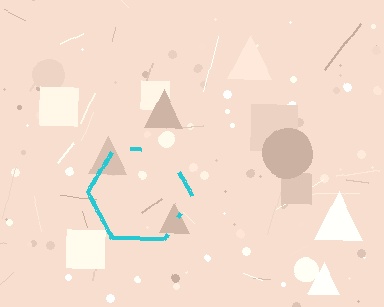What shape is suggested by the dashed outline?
The dashed outline suggests a hexagon.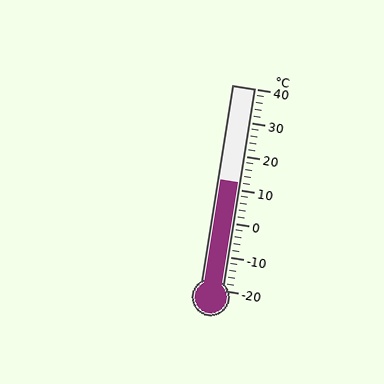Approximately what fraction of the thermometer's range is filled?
The thermometer is filled to approximately 55% of its range.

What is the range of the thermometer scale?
The thermometer scale ranges from -20°C to 40°C.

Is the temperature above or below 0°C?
The temperature is above 0°C.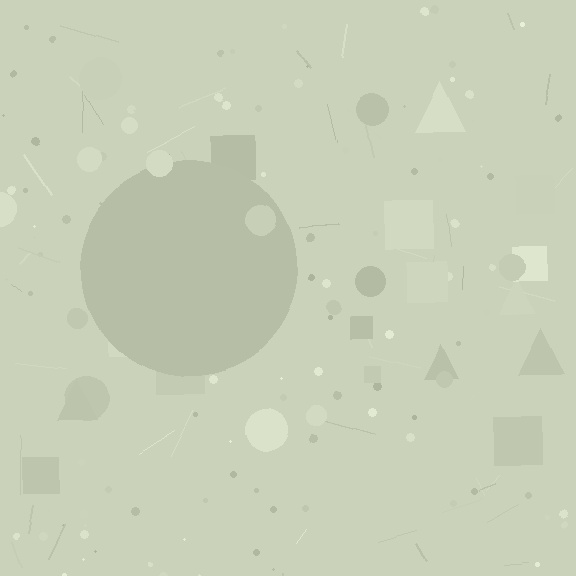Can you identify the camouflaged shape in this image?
The camouflaged shape is a circle.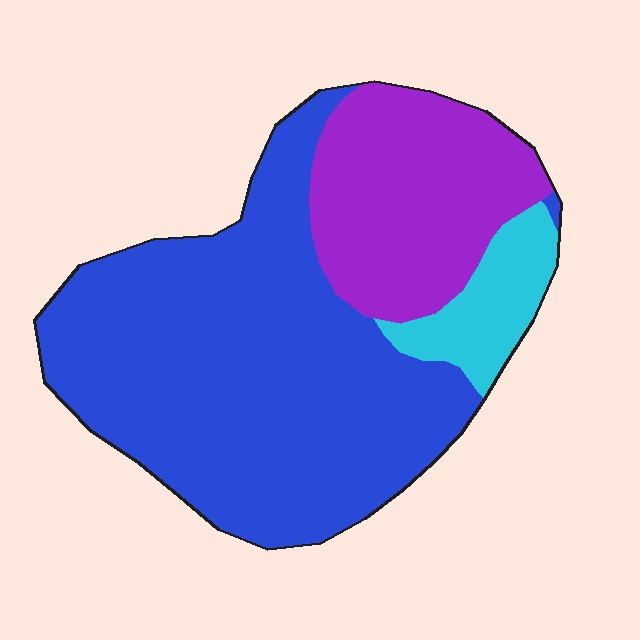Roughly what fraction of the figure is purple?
Purple covers 26% of the figure.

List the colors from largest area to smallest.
From largest to smallest: blue, purple, cyan.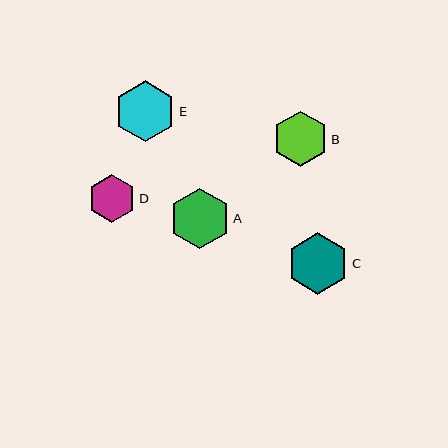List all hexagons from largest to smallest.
From largest to smallest: C, E, A, B, D.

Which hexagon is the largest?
Hexagon C is the largest with a size of approximately 62 pixels.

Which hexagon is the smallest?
Hexagon D is the smallest with a size of approximately 48 pixels.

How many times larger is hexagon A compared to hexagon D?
Hexagon A is approximately 1.3 times the size of hexagon D.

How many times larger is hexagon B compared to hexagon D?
Hexagon B is approximately 1.2 times the size of hexagon D.